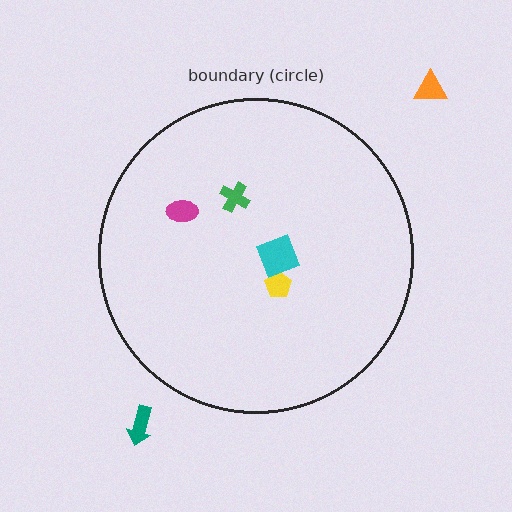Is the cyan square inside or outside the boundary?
Inside.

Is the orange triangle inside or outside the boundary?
Outside.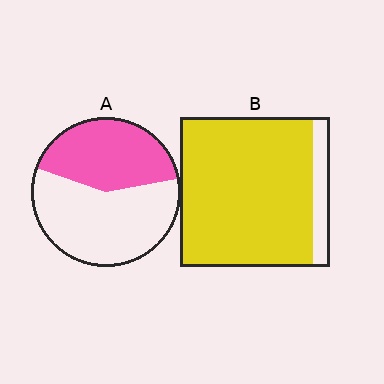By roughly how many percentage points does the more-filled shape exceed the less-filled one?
By roughly 45 percentage points (B over A).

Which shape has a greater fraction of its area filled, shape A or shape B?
Shape B.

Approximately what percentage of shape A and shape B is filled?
A is approximately 40% and B is approximately 90%.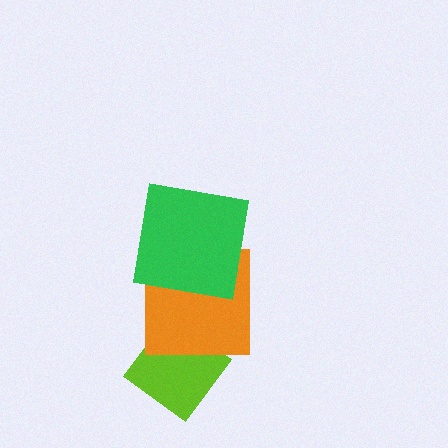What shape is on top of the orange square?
The green square is on top of the orange square.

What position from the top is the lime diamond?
The lime diamond is 3rd from the top.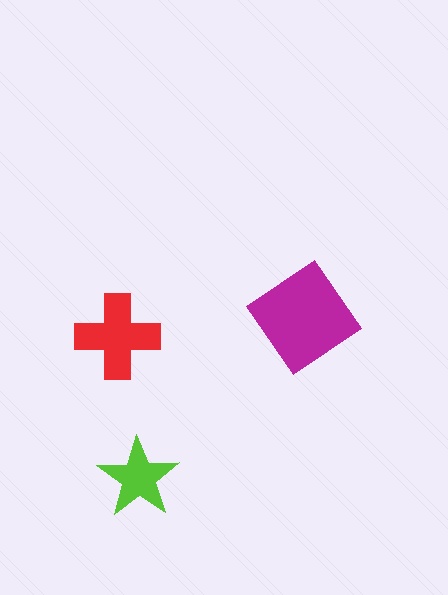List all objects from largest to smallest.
The magenta diamond, the red cross, the lime star.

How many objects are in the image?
There are 3 objects in the image.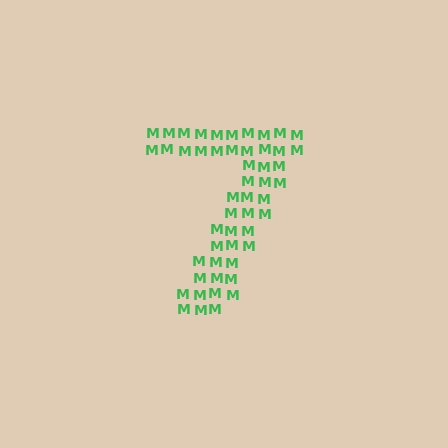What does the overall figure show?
The overall figure shows the digit 7.